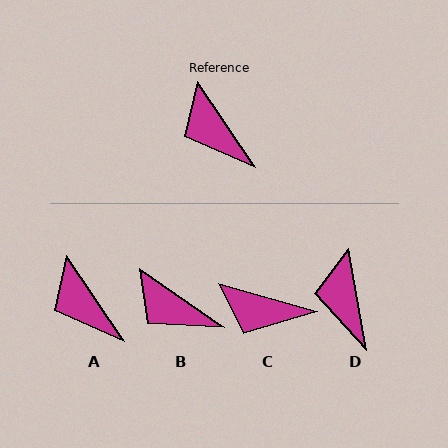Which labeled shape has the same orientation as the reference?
A.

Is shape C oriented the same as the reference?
No, it is off by about 40 degrees.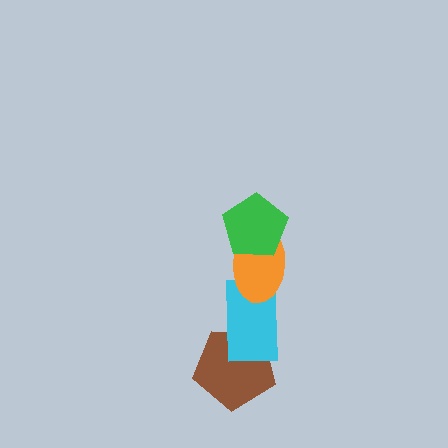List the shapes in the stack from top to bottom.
From top to bottom: the green pentagon, the orange ellipse, the cyan rectangle, the brown pentagon.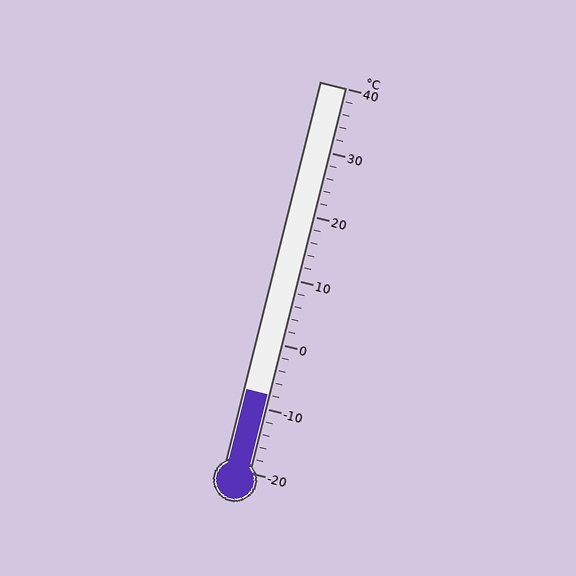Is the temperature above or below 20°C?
The temperature is below 20°C.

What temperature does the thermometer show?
The thermometer shows approximately -8°C.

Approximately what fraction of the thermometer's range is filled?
The thermometer is filled to approximately 20% of its range.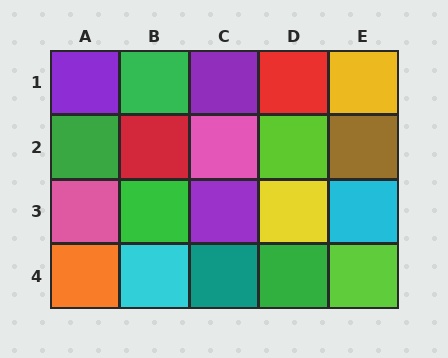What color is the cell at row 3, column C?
Purple.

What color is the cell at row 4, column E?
Lime.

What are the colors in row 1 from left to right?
Purple, green, purple, red, yellow.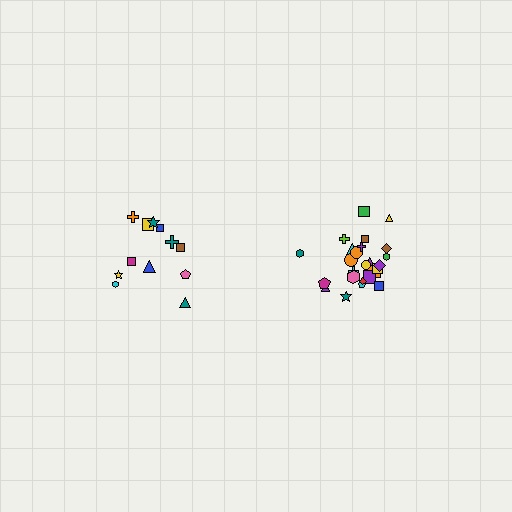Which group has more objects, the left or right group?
The right group.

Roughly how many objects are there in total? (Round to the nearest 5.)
Roughly 35 objects in total.